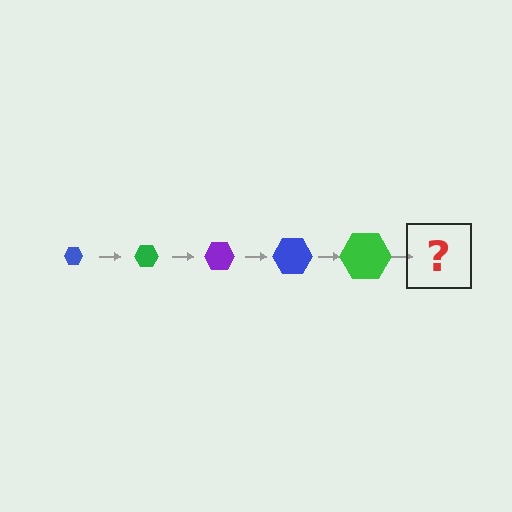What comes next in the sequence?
The next element should be a purple hexagon, larger than the previous one.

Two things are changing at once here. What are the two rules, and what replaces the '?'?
The two rules are that the hexagon grows larger each step and the color cycles through blue, green, and purple. The '?' should be a purple hexagon, larger than the previous one.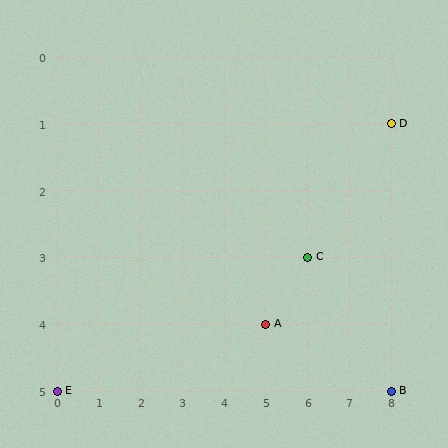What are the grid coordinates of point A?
Point A is at grid coordinates (5, 4).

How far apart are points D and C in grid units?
Points D and C are 2 columns and 2 rows apart (about 2.8 grid units diagonally).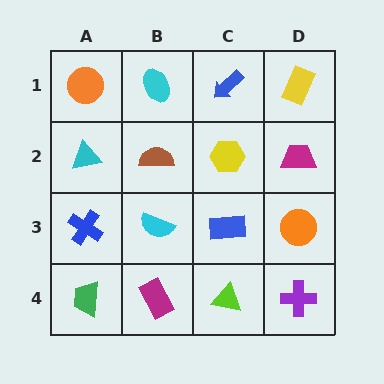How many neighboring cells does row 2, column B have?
4.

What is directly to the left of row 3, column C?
A cyan semicircle.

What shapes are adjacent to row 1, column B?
A brown semicircle (row 2, column B), an orange circle (row 1, column A), a blue arrow (row 1, column C).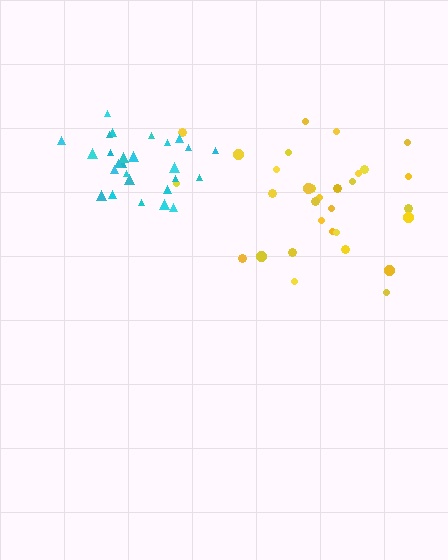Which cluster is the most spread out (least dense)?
Yellow.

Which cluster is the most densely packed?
Cyan.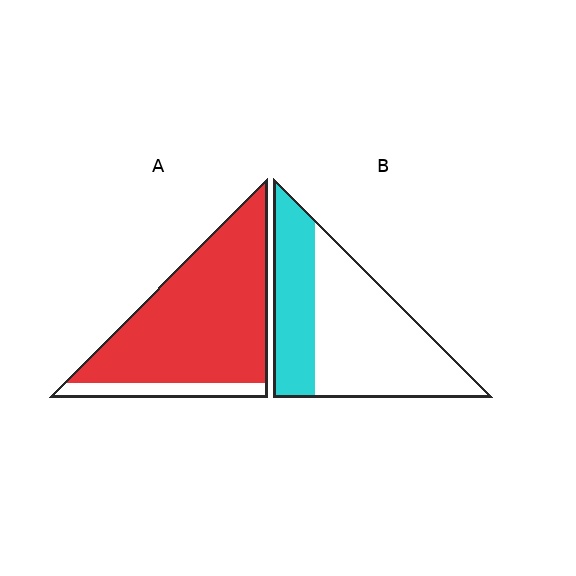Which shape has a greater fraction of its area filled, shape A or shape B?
Shape A.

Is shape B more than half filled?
No.